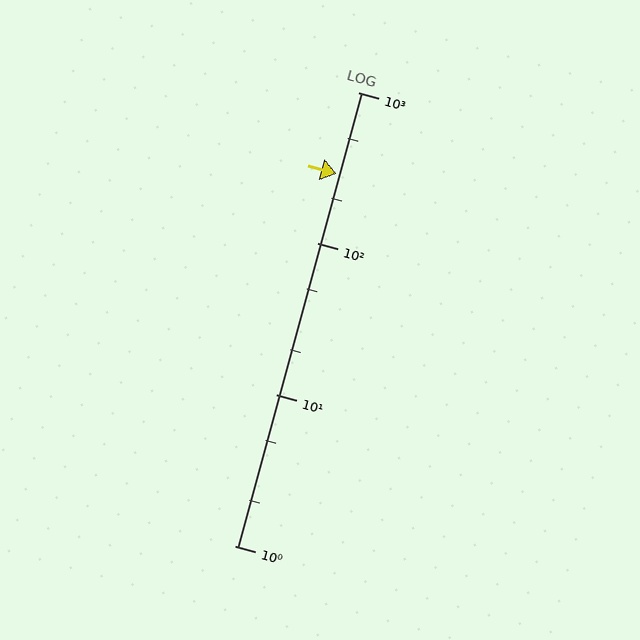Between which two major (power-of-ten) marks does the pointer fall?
The pointer is between 100 and 1000.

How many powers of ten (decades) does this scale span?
The scale spans 3 decades, from 1 to 1000.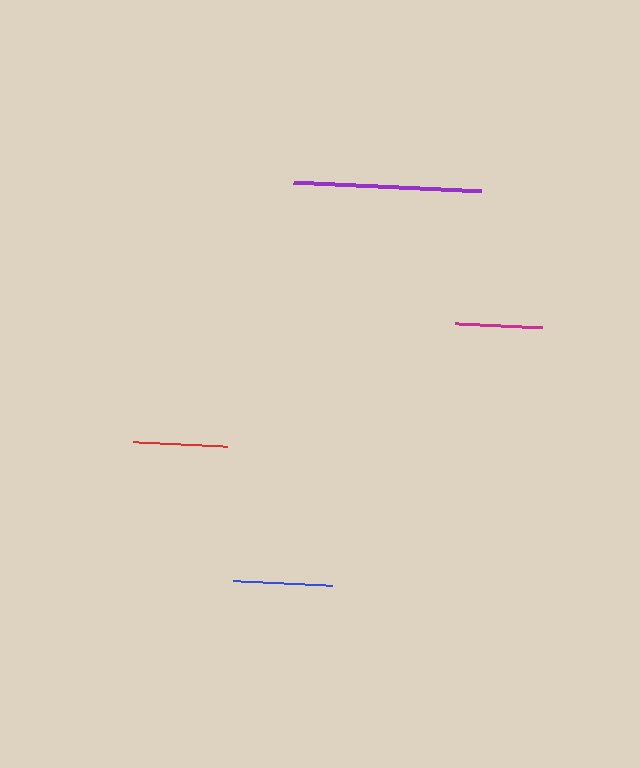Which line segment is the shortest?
The magenta line is the shortest at approximately 87 pixels.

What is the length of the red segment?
The red segment is approximately 95 pixels long.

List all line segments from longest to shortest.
From longest to shortest: purple, blue, red, magenta.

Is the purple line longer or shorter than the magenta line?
The purple line is longer than the magenta line.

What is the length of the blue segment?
The blue segment is approximately 100 pixels long.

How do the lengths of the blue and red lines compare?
The blue and red lines are approximately the same length.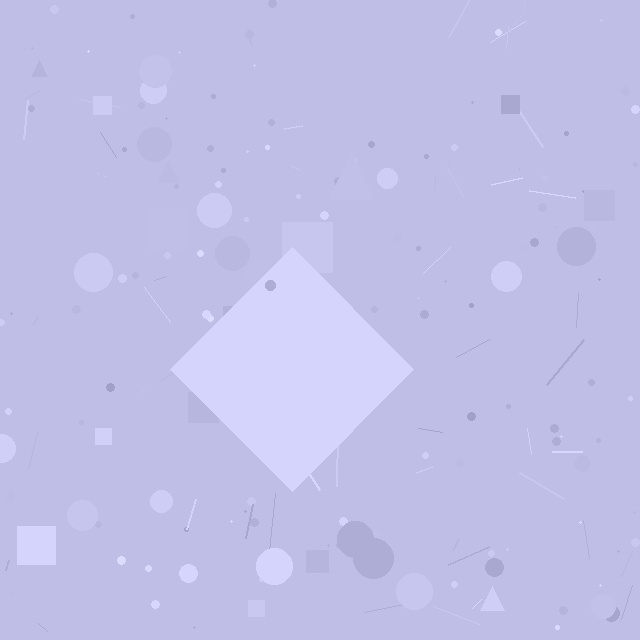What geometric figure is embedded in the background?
A diamond is embedded in the background.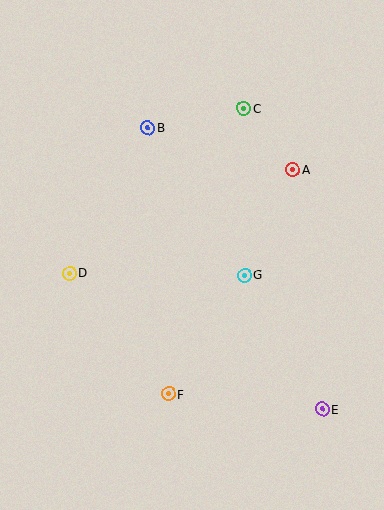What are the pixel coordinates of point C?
Point C is at (244, 108).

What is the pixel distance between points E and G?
The distance between E and G is 155 pixels.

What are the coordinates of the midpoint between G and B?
The midpoint between G and B is at (196, 201).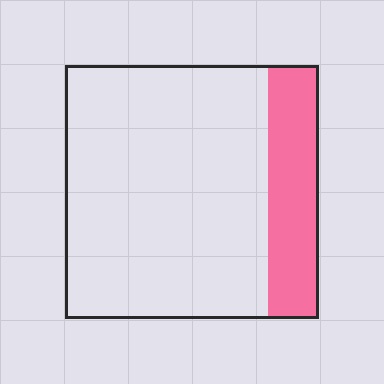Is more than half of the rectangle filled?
No.